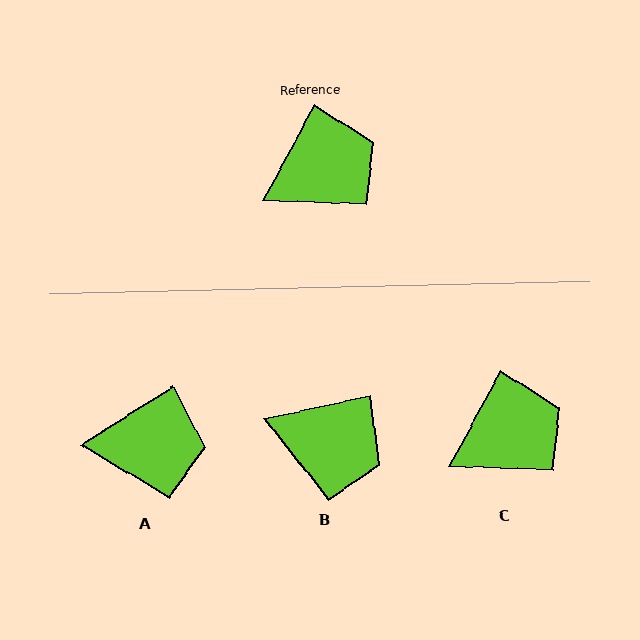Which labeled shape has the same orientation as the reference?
C.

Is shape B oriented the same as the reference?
No, it is off by about 50 degrees.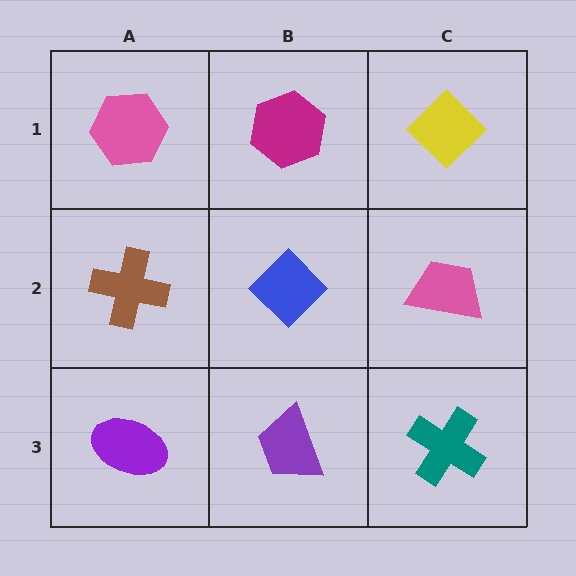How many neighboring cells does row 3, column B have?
3.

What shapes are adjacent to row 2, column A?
A pink hexagon (row 1, column A), a purple ellipse (row 3, column A), a blue diamond (row 2, column B).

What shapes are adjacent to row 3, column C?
A pink trapezoid (row 2, column C), a purple trapezoid (row 3, column B).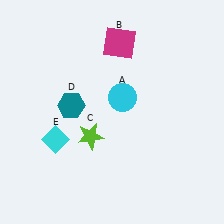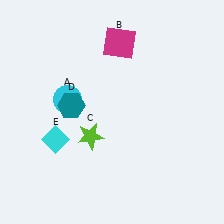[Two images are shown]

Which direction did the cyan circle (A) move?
The cyan circle (A) moved left.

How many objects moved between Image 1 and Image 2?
1 object moved between the two images.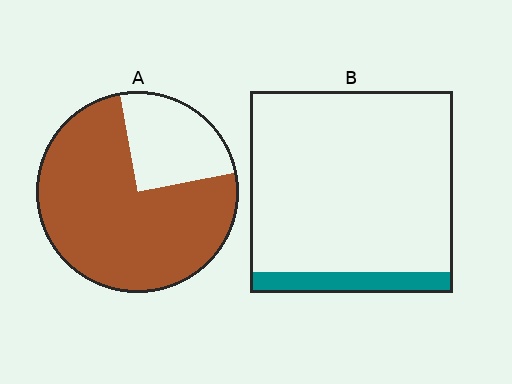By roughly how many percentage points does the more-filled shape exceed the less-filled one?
By roughly 65 percentage points (A over B).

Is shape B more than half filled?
No.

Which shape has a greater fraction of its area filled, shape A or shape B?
Shape A.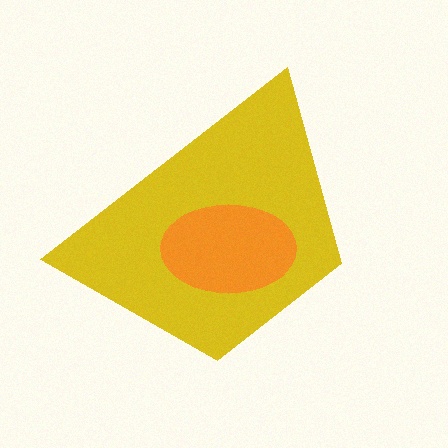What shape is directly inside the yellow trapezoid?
The orange ellipse.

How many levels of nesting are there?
2.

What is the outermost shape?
The yellow trapezoid.